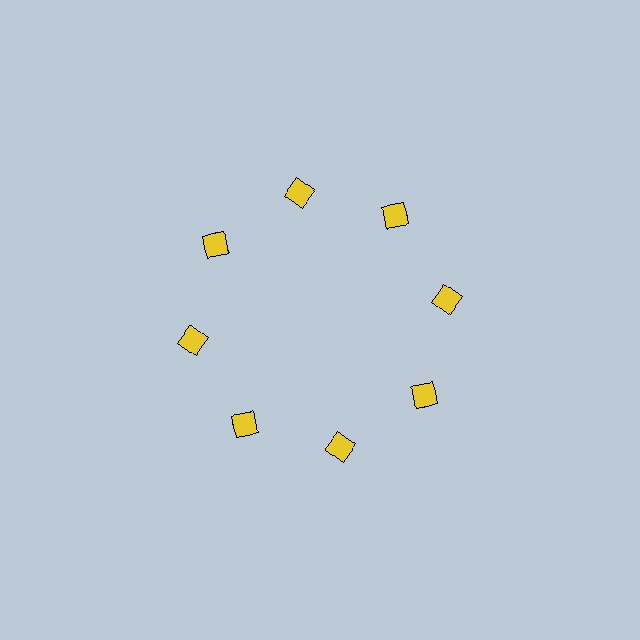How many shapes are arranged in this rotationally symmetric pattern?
There are 8 shapes, arranged in 8 groups of 1.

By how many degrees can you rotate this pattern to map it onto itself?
The pattern maps onto itself every 45 degrees of rotation.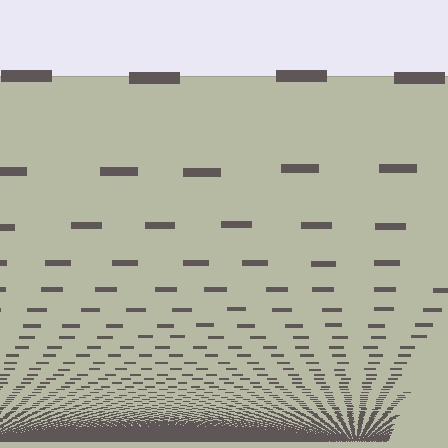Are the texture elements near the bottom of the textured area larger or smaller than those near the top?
Smaller. The gradient is inverted — elements near the bottom are smaller and denser.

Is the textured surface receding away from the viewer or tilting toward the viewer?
The surface appears to tilt toward the viewer. Texture elements get larger and sparser toward the top.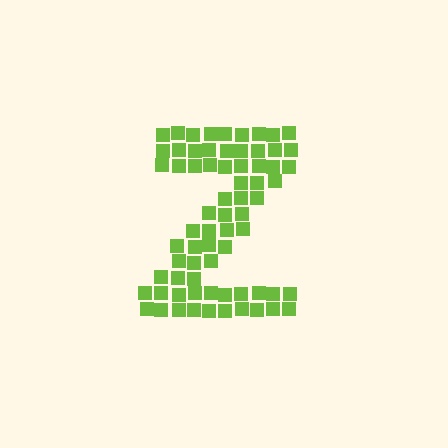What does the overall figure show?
The overall figure shows the letter Z.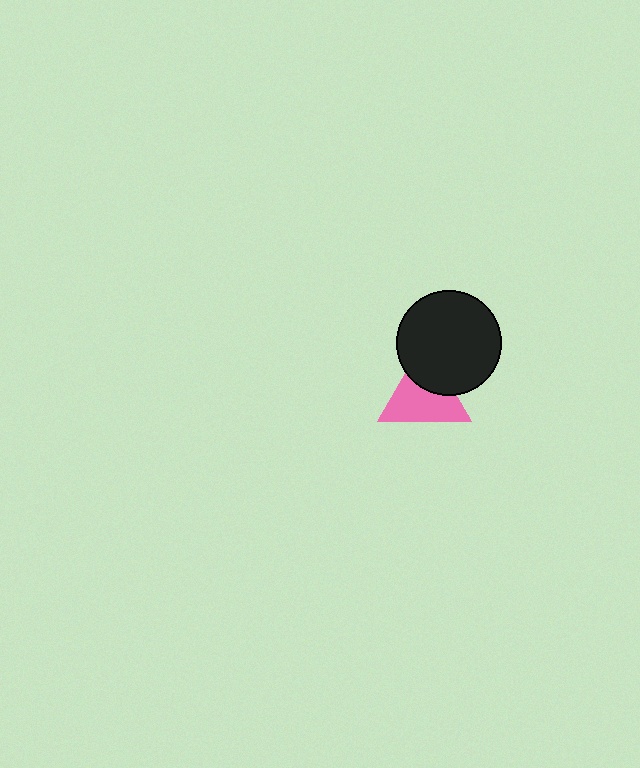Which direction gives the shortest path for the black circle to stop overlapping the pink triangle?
Moving up gives the shortest separation.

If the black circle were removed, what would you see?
You would see the complete pink triangle.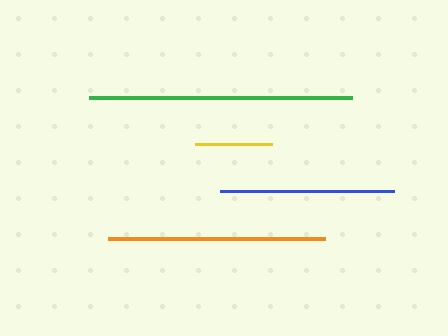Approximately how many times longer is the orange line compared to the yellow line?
The orange line is approximately 2.8 times the length of the yellow line.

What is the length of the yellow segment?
The yellow segment is approximately 76 pixels long.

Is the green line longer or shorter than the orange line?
The green line is longer than the orange line.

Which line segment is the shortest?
The yellow line is the shortest at approximately 76 pixels.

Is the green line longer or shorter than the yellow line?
The green line is longer than the yellow line.